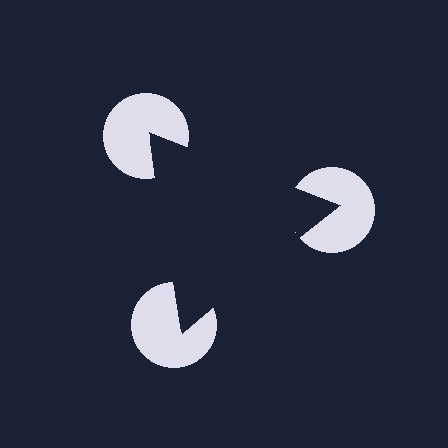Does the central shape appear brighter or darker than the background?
It typically appears slightly darker than the background, even though no actual brightness change is drawn.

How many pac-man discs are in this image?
There are 3 — one at each vertex of the illusory triangle.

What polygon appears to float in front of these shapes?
An illusory triangle — its edges are inferred from the aligned wedge cuts in the pac-man discs, not physically drawn.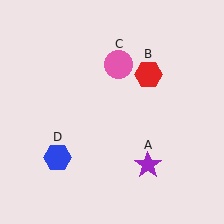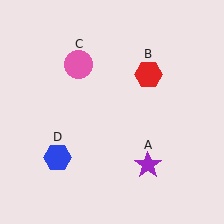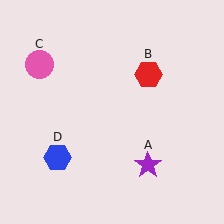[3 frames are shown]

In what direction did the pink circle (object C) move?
The pink circle (object C) moved left.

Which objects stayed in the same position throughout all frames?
Purple star (object A) and red hexagon (object B) and blue hexagon (object D) remained stationary.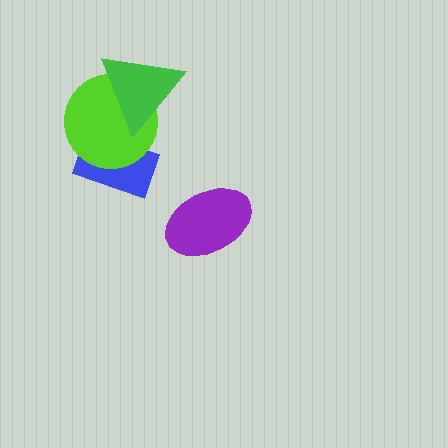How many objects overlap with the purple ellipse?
0 objects overlap with the purple ellipse.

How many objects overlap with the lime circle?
2 objects overlap with the lime circle.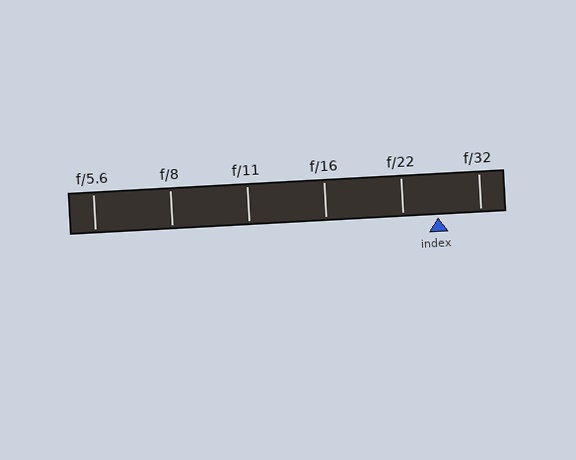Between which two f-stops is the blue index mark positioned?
The index mark is between f/22 and f/32.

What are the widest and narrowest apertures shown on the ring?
The widest aperture shown is f/5.6 and the narrowest is f/32.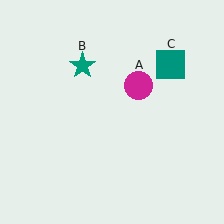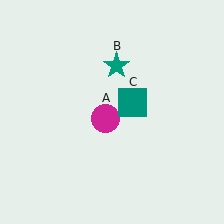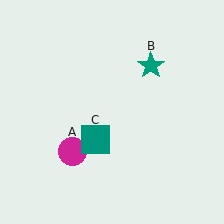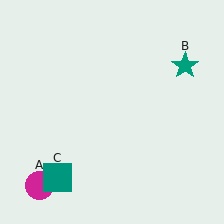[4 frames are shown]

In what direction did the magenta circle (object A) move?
The magenta circle (object A) moved down and to the left.